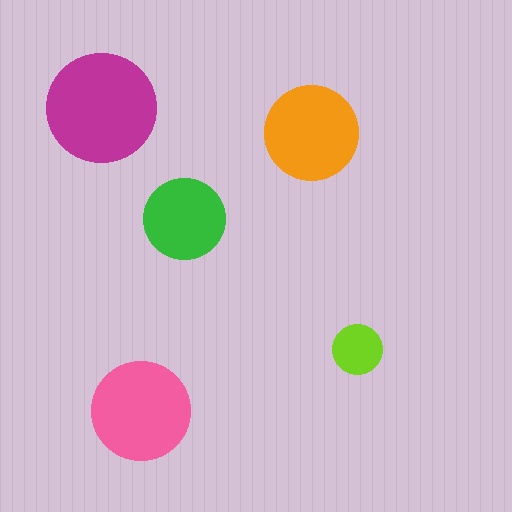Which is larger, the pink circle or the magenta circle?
The magenta one.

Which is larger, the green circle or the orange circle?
The orange one.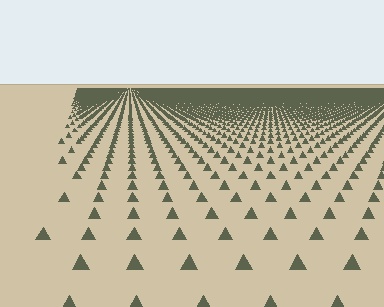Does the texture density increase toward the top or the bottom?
Density increases toward the top.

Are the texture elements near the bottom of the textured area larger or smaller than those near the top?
Larger. Near the bottom, elements are closer to the viewer and appear at a bigger on-screen size.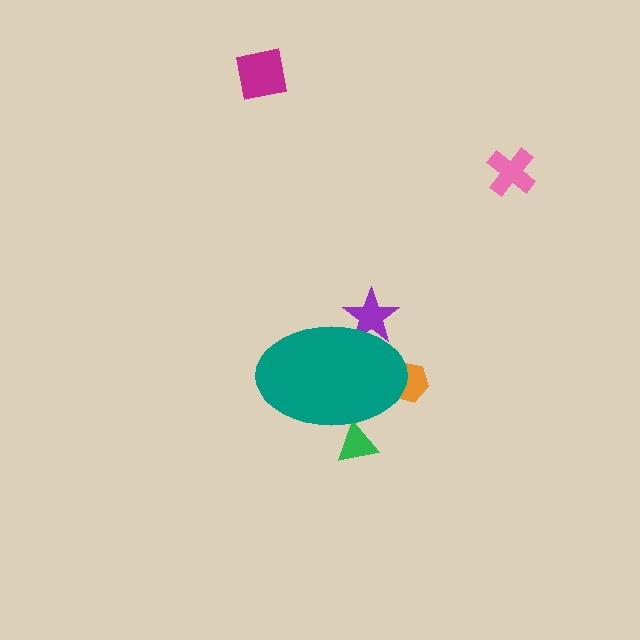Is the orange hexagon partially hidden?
Yes, the orange hexagon is partially hidden behind the teal ellipse.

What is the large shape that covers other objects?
A teal ellipse.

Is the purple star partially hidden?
Yes, the purple star is partially hidden behind the teal ellipse.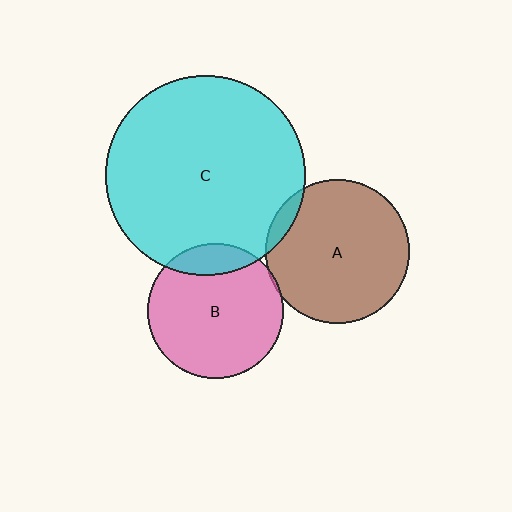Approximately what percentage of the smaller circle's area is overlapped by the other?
Approximately 5%.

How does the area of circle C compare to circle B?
Approximately 2.2 times.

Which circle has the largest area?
Circle C (cyan).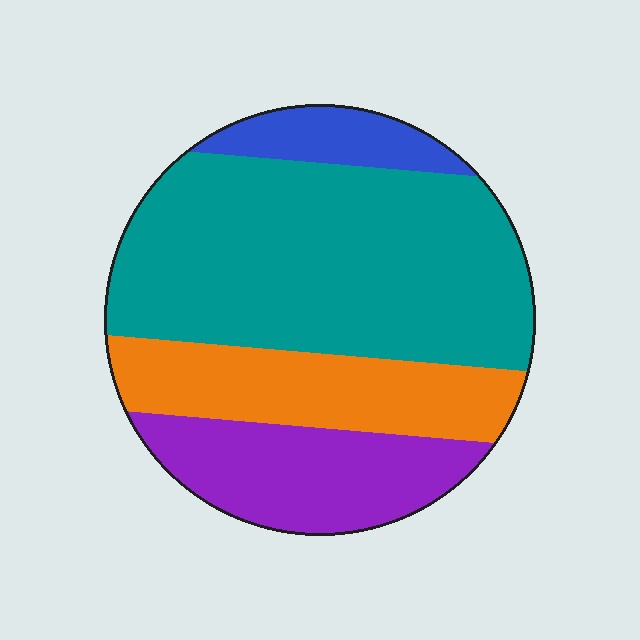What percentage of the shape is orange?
Orange takes up about one fifth (1/5) of the shape.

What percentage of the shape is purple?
Purple takes up about one fifth (1/5) of the shape.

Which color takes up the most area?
Teal, at roughly 50%.